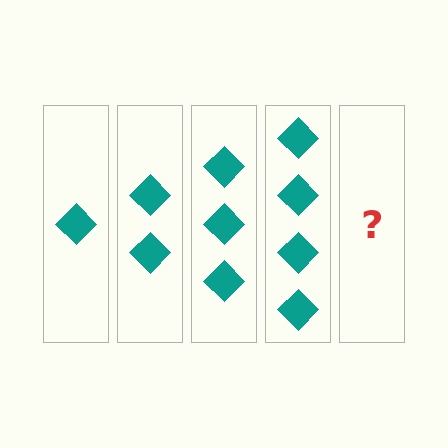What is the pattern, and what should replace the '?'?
The pattern is that each step adds one more diamond. The '?' should be 5 diamonds.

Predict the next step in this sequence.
The next step is 5 diamonds.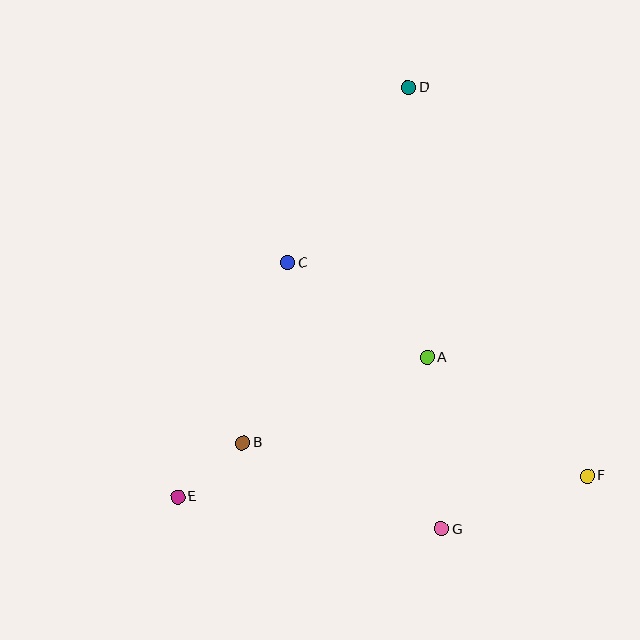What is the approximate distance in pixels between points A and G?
The distance between A and G is approximately 172 pixels.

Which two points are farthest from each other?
Points D and E are farthest from each other.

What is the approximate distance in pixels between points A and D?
The distance between A and D is approximately 271 pixels.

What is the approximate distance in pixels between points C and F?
The distance between C and F is approximately 368 pixels.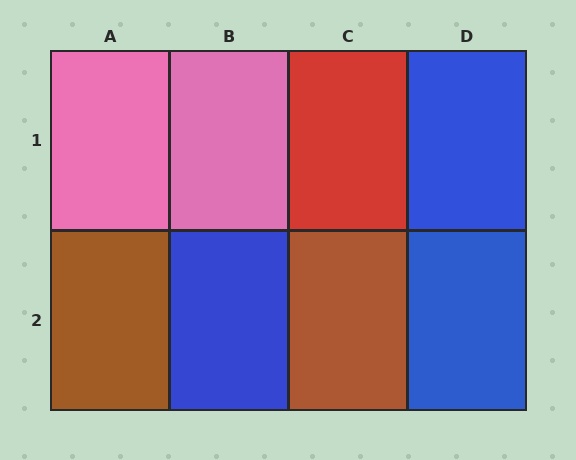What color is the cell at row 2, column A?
Brown.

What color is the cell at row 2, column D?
Blue.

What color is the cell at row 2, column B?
Blue.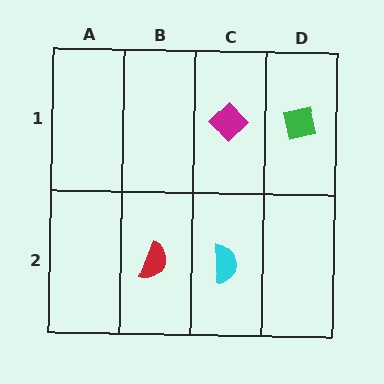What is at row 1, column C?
A magenta diamond.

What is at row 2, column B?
A red semicircle.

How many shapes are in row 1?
2 shapes.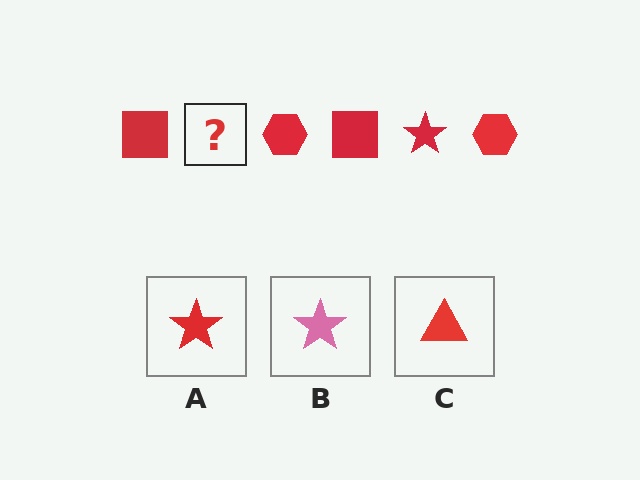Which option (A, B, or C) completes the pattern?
A.